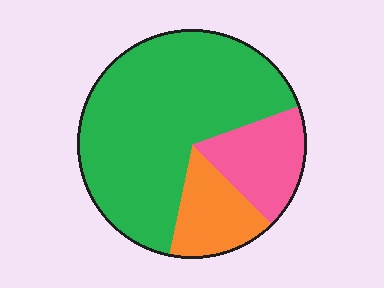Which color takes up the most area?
Green, at roughly 65%.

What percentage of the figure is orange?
Orange takes up about one sixth (1/6) of the figure.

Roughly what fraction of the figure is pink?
Pink takes up about one sixth (1/6) of the figure.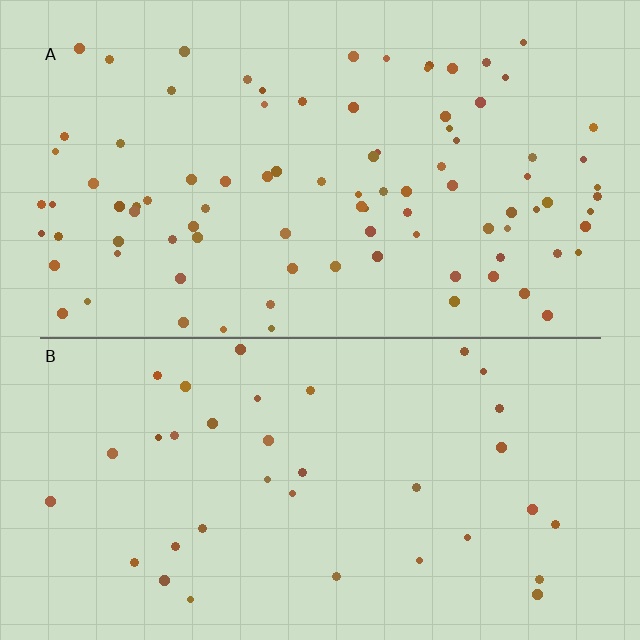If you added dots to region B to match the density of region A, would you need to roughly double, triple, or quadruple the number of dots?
Approximately triple.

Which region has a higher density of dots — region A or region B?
A (the top).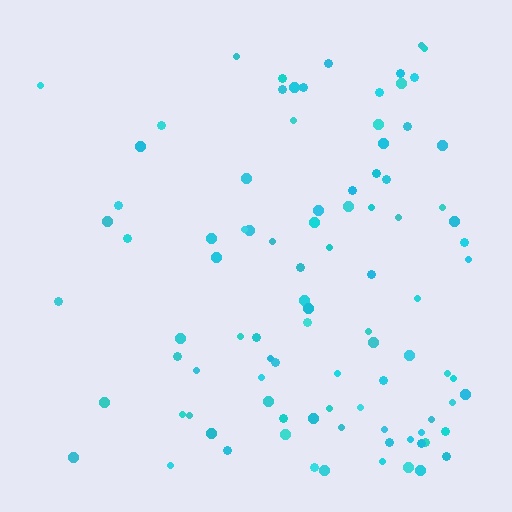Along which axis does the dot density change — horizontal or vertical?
Horizontal.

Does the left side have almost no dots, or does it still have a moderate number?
Still a moderate number, just noticeably fewer than the right.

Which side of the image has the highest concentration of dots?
The right.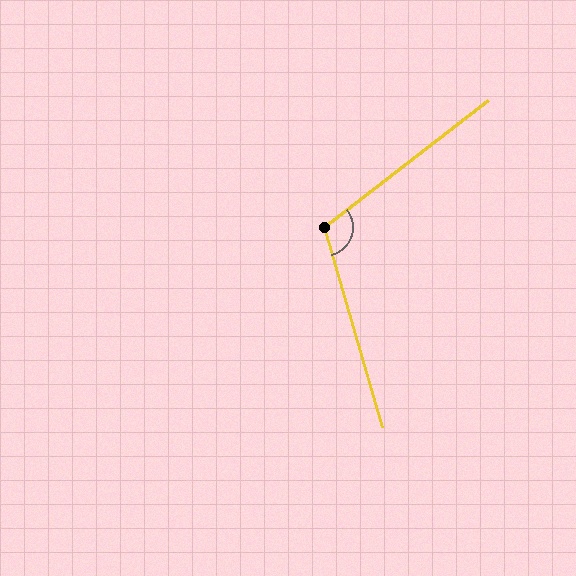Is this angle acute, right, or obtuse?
It is obtuse.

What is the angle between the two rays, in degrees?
Approximately 112 degrees.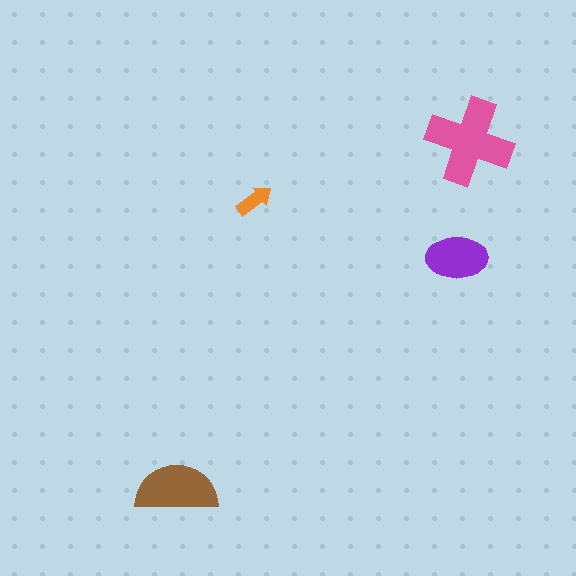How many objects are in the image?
There are 4 objects in the image.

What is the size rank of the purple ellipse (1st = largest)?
3rd.